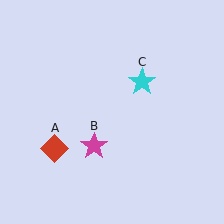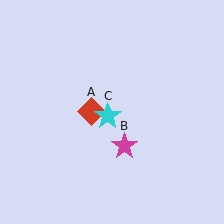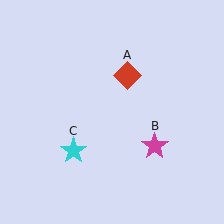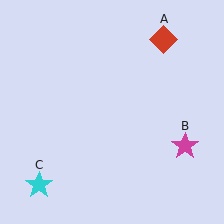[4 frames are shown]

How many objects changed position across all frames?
3 objects changed position: red diamond (object A), magenta star (object B), cyan star (object C).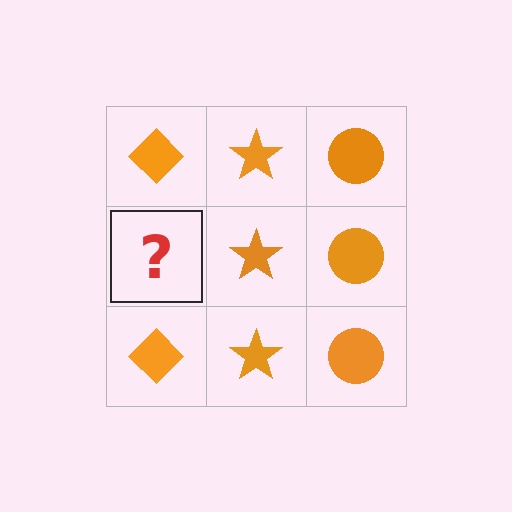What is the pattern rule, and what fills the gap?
The rule is that each column has a consistent shape. The gap should be filled with an orange diamond.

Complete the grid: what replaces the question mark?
The question mark should be replaced with an orange diamond.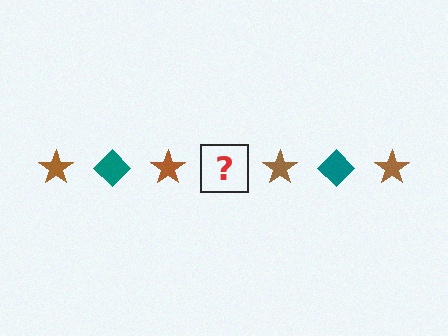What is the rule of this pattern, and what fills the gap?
The rule is that the pattern alternates between brown star and teal diamond. The gap should be filled with a teal diamond.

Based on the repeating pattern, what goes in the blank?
The blank should be a teal diamond.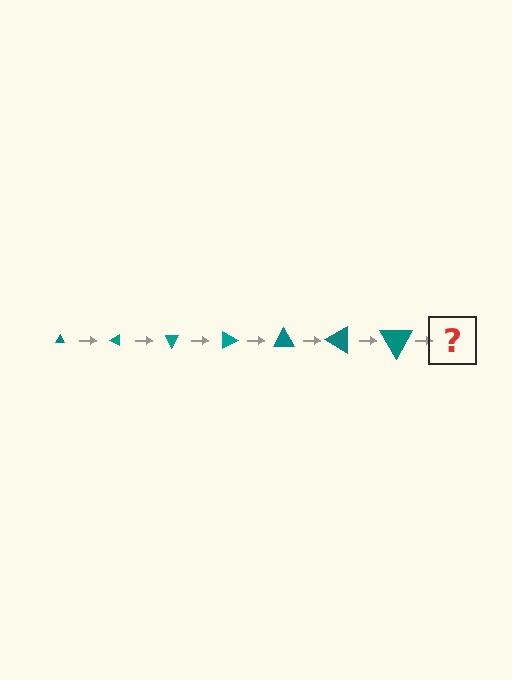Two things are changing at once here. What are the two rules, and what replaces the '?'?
The two rules are that the triangle grows larger each step and it rotates 30 degrees each step. The '?' should be a triangle, larger than the previous one and rotated 210 degrees from the start.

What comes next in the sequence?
The next element should be a triangle, larger than the previous one and rotated 210 degrees from the start.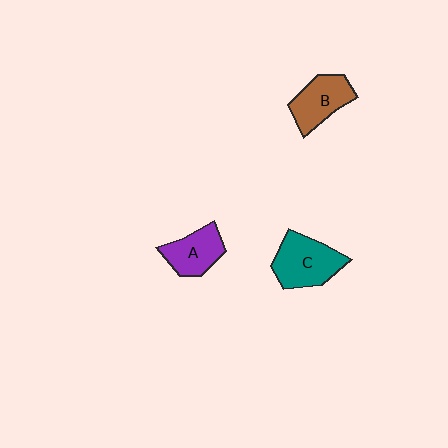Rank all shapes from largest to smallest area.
From largest to smallest: C (teal), B (brown), A (purple).